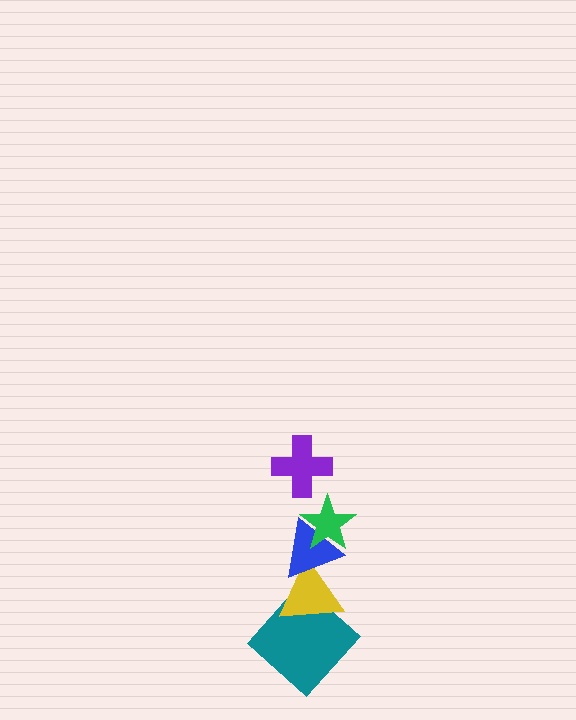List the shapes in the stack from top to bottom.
From top to bottom: the purple cross, the green star, the blue triangle, the yellow triangle, the teal diamond.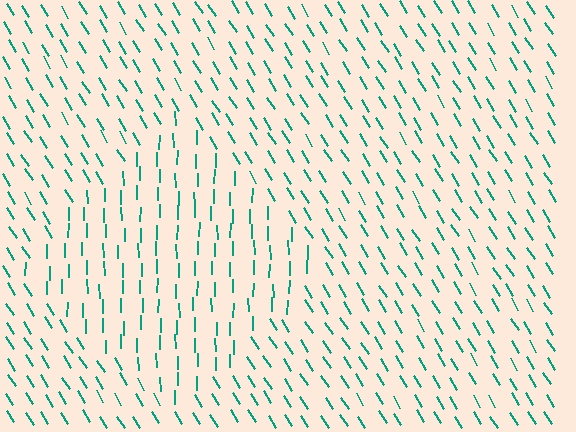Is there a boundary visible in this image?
Yes, there is a texture boundary formed by a change in line orientation.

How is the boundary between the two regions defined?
The boundary is defined purely by a change in line orientation (approximately 31 degrees difference). All lines are the same color and thickness.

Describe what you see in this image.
The image is filled with small teal line segments. A diamond region in the image has lines oriented differently from the surrounding lines, creating a visible texture boundary.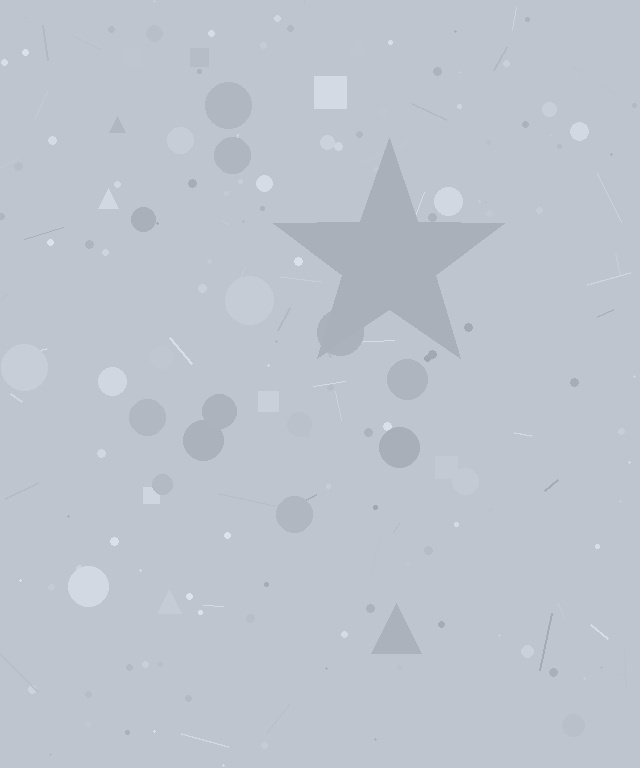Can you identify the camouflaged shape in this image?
The camouflaged shape is a star.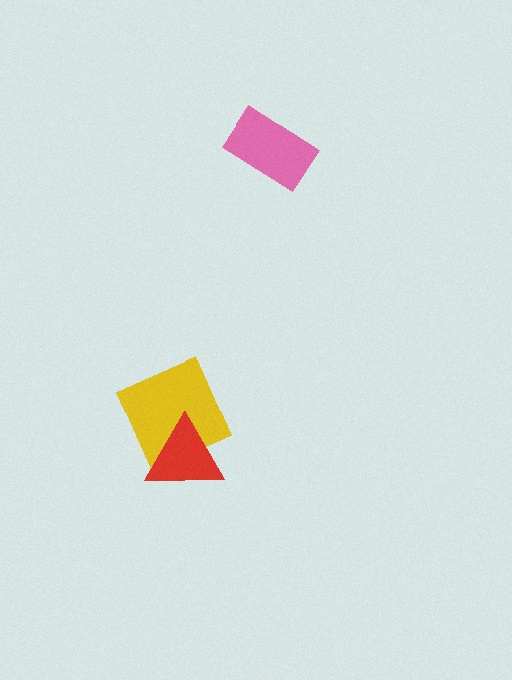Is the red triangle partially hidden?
No, no other shape covers it.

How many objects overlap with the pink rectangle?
0 objects overlap with the pink rectangle.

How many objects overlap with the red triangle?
1 object overlaps with the red triangle.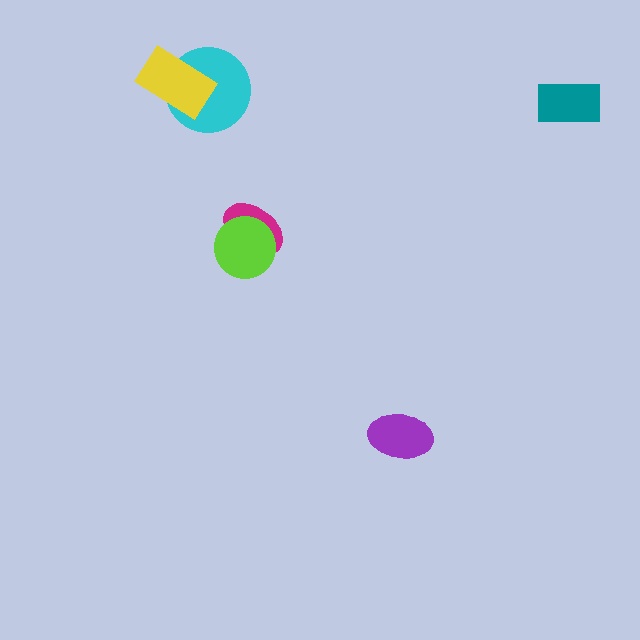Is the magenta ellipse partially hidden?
Yes, it is partially covered by another shape.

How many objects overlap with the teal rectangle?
0 objects overlap with the teal rectangle.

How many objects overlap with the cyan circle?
1 object overlaps with the cyan circle.